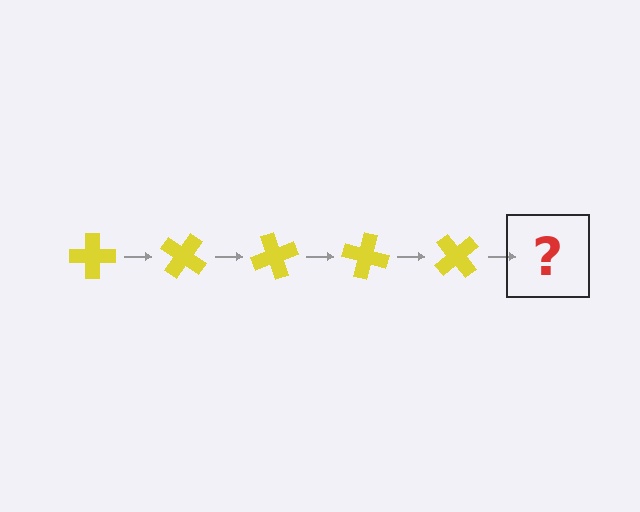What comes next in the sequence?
The next element should be a yellow cross rotated 175 degrees.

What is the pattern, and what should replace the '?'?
The pattern is that the cross rotates 35 degrees each step. The '?' should be a yellow cross rotated 175 degrees.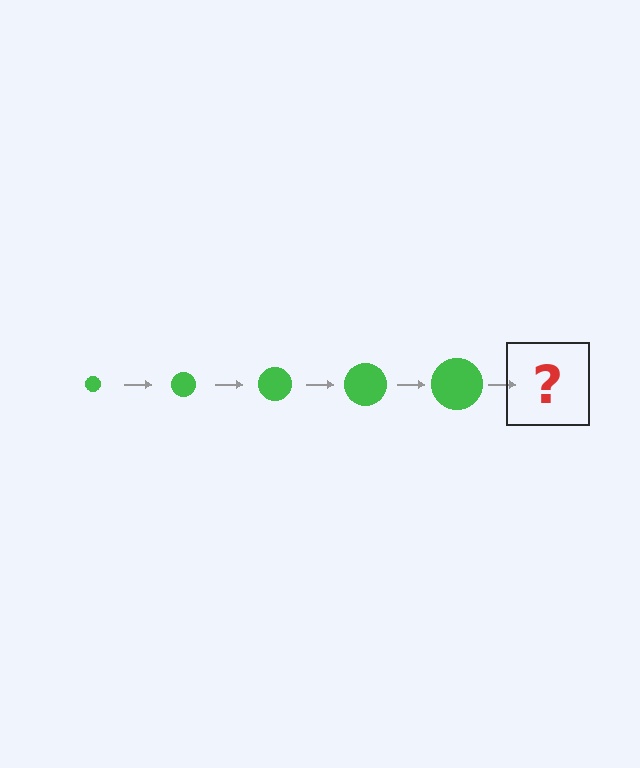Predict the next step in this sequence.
The next step is a green circle, larger than the previous one.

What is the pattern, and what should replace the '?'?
The pattern is that the circle gets progressively larger each step. The '?' should be a green circle, larger than the previous one.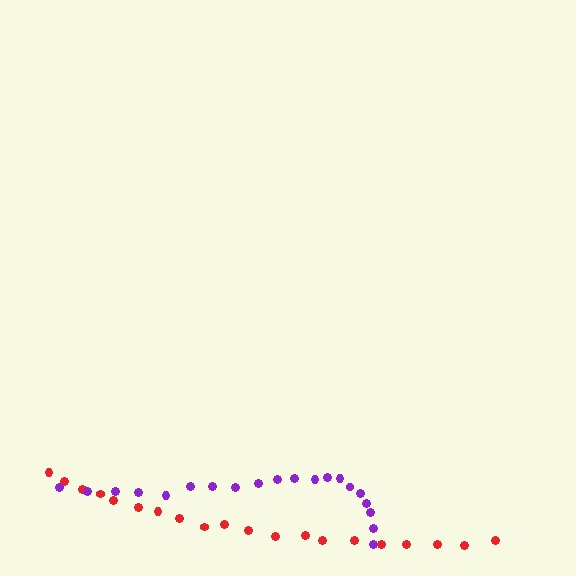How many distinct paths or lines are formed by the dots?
There are 2 distinct paths.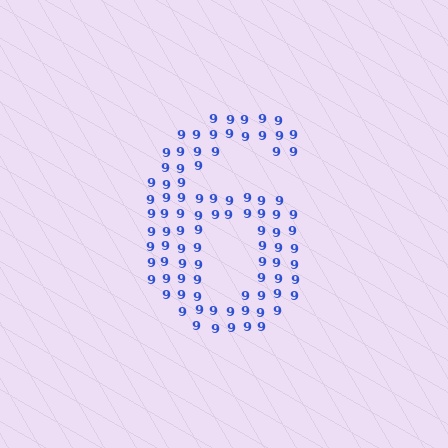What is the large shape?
The large shape is the digit 6.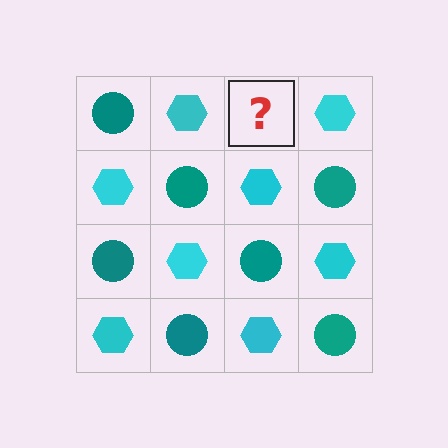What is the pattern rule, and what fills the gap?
The rule is that it alternates teal circle and cyan hexagon in a checkerboard pattern. The gap should be filled with a teal circle.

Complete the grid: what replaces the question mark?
The question mark should be replaced with a teal circle.